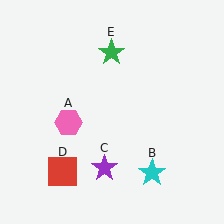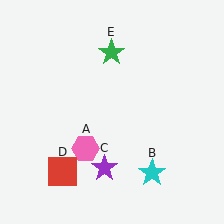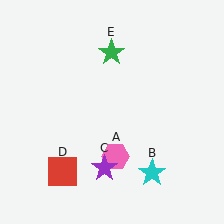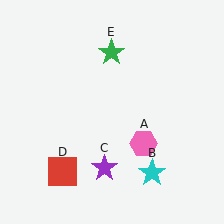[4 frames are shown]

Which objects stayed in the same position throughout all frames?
Cyan star (object B) and purple star (object C) and red square (object D) and green star (object E) remained stationary.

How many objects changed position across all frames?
1 object changed position: pink hexagon (object A).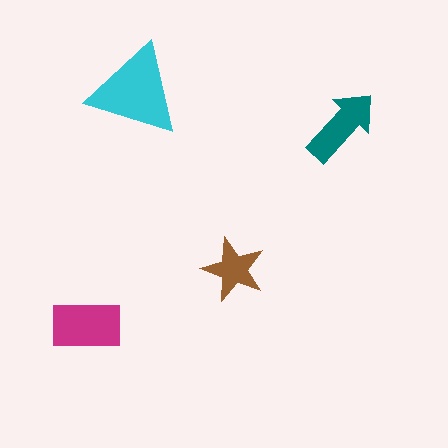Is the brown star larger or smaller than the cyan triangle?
Smaller.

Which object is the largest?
The cyan triangle.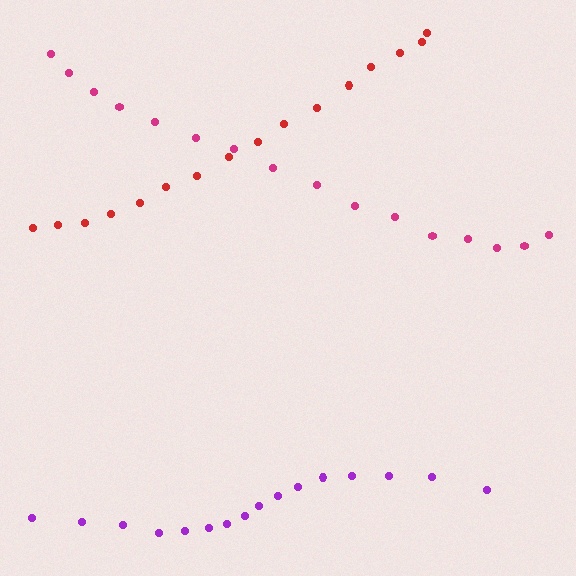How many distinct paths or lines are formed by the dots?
There are 3 distinct paths.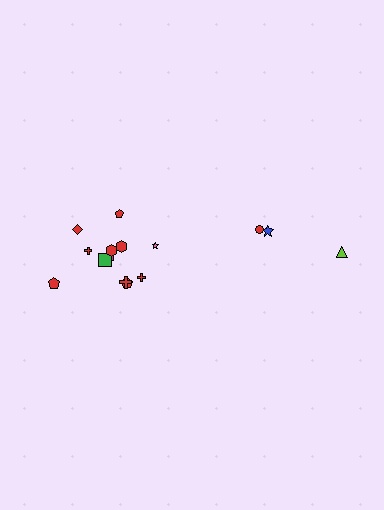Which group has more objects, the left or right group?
The left group.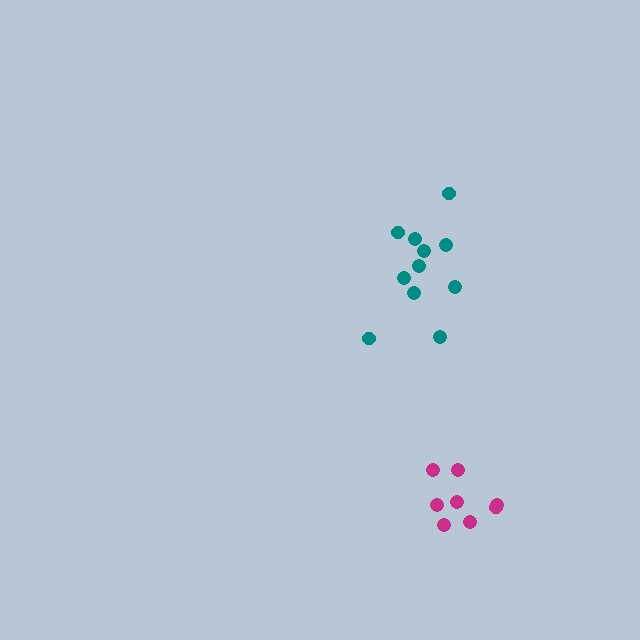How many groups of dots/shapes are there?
There are 2 groups.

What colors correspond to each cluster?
The clusters are colored: teal, magenta.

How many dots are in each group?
Group 1: 11 dots, Group 2: 8 dots (19 total).